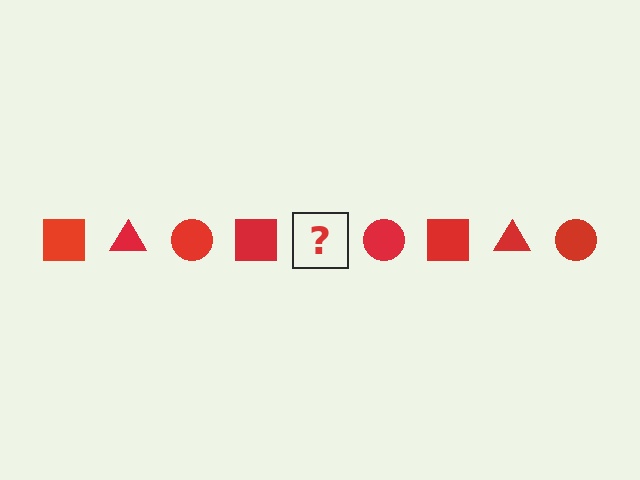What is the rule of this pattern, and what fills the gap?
The rule is that the pattern cycles through square, triangle, circle shapes in red. The gap should be filled with a red triangle.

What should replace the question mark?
The question mark should be replaced with a red triangle.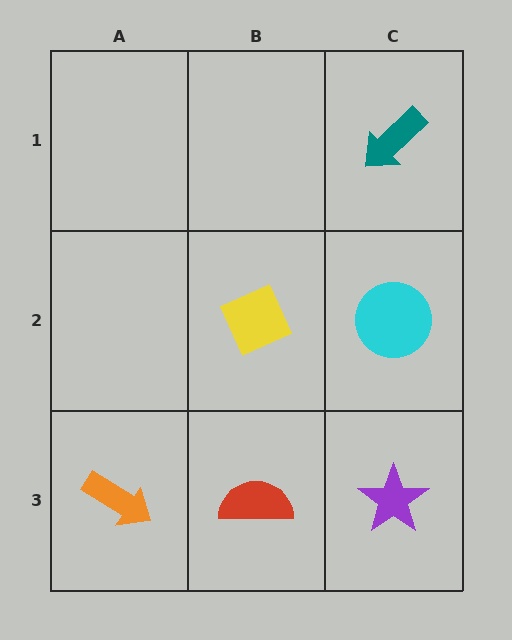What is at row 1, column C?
A teal arrow.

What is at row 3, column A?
An orange arrow.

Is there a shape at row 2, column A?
No, that cell is empty.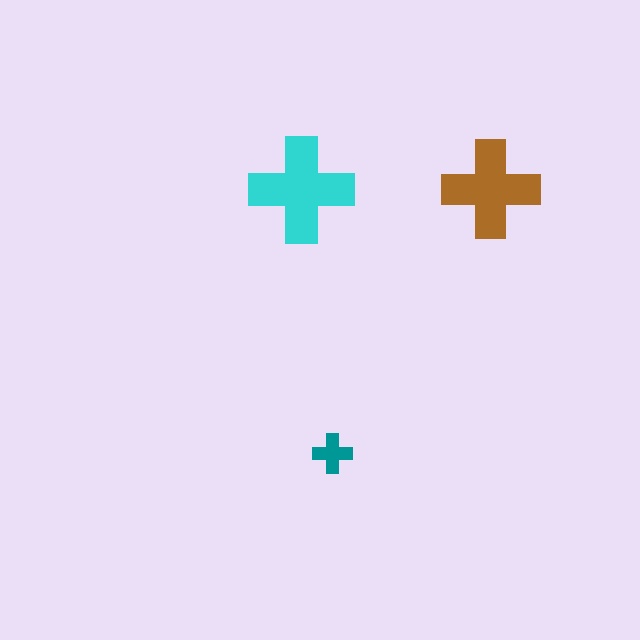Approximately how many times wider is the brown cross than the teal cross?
About 2.5 times wider.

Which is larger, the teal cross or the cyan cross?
The cyan one.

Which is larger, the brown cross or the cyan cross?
The cyan one.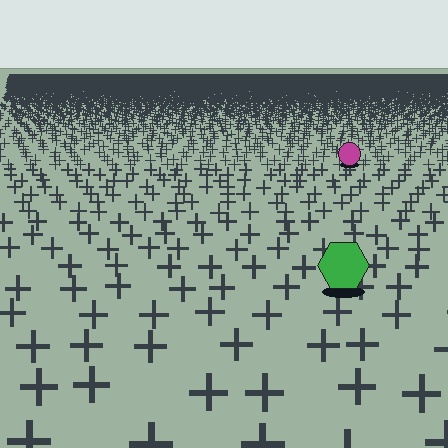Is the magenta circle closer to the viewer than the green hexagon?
No. The green hexagon is closer — you can tell from the texture gradient: the ground texture is coarser near it.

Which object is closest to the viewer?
The green hexagon is closest. The texture marks near it are larger and more spread out.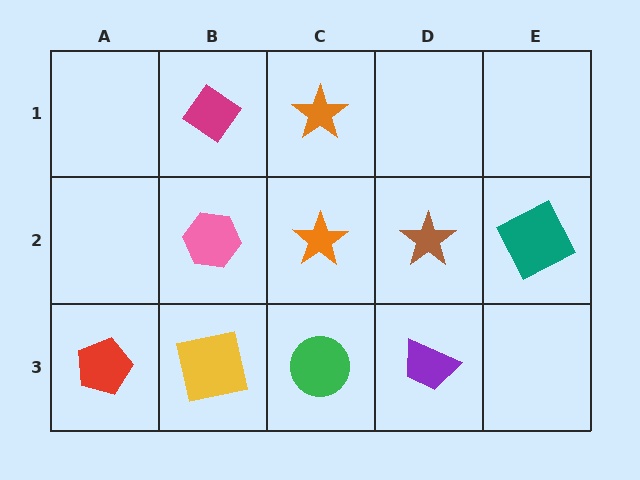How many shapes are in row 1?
2 shapes.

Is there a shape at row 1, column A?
No, that cell is empty.